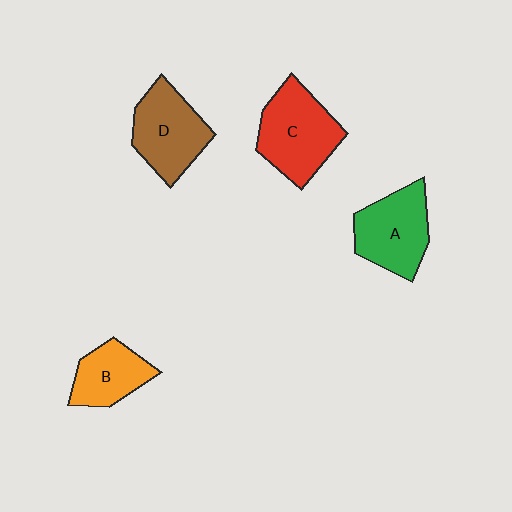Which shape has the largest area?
Shape C (red).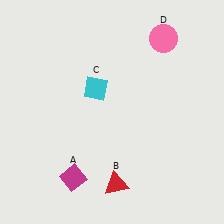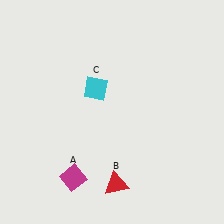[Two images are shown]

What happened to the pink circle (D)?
The pink circle (D) was removed in Image 2. It was in the top-right area of Image 1.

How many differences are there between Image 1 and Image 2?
There is 1 difference between the two images.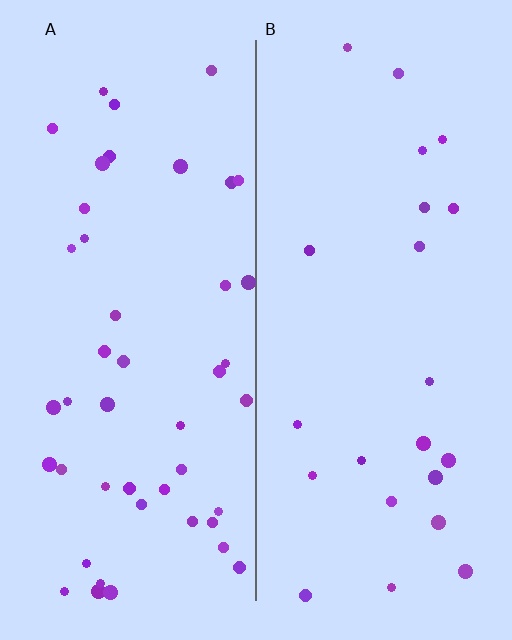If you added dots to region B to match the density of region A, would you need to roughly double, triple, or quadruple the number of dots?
Approximately double.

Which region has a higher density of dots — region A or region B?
A (the left).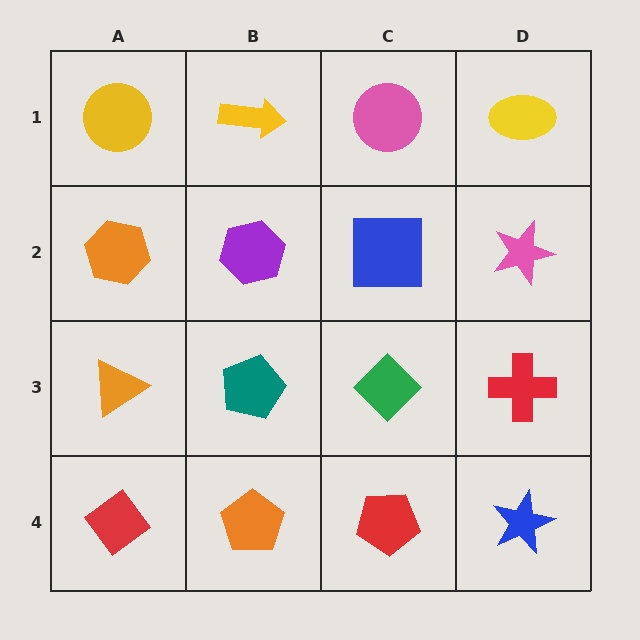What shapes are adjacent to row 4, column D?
A red cross (row 3, column D), a red pentagon (row 4, column C).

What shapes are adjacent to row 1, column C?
A blue square (row 2, column C), a yellow arrow (row 1, column B), a yellow ellipse (row 1, column D).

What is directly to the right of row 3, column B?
A green diamond.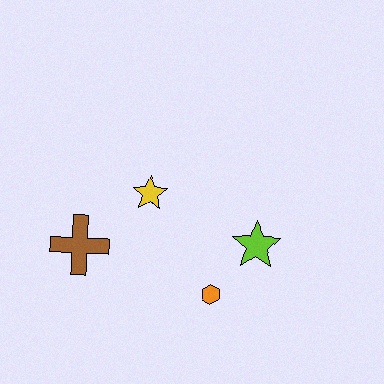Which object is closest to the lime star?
The orange hexagon is closest to the lime star.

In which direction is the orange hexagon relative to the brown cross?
The orange hexagon is to the right of the brown cross.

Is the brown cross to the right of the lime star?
No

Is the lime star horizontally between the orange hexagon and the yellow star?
No